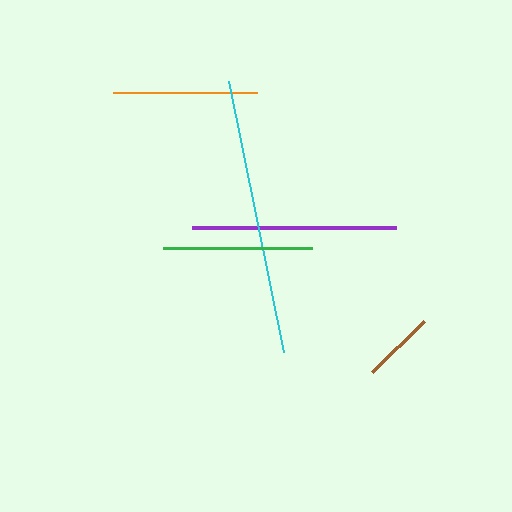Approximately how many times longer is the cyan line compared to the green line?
The cyan line is approximately 1.9 times the length of the green line.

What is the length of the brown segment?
The brown segment is approximately 73 pixels long.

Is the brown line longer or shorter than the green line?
The green line is longer than the brown line.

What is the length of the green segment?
The green segment is approximately 149 pixels long.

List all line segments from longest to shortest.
From longest to shortest: cyan, purple, green, orange, brown.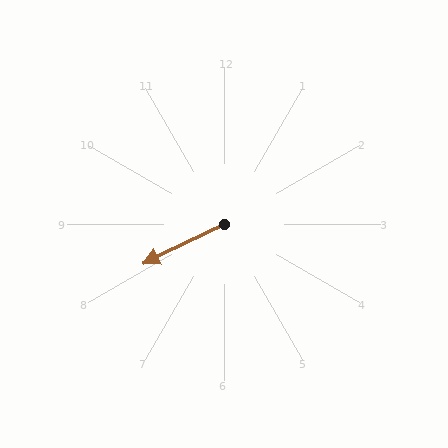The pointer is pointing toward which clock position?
Roughly 8 o'clock.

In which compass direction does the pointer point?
Southwest.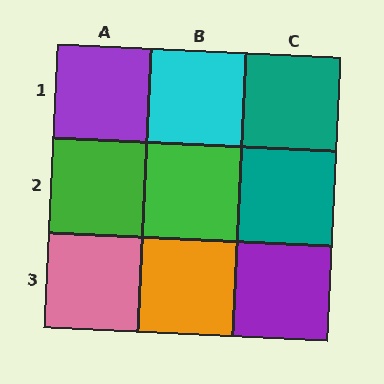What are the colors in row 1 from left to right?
Purple, cyan, teal.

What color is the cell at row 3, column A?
Pink.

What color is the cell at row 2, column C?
Teal.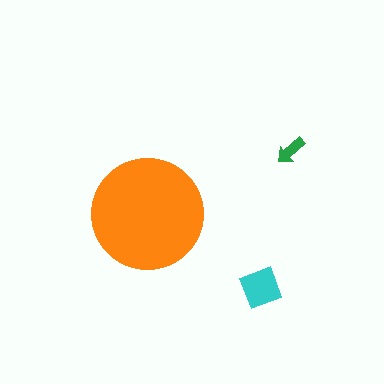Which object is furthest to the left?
The orange circle is leftmost.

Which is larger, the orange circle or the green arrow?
The orange circle.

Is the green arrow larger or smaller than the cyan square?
Smaller.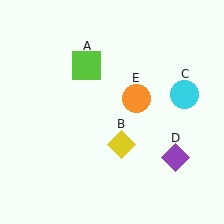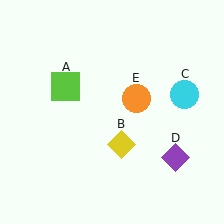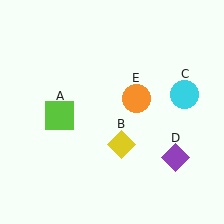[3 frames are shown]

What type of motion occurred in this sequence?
The lime square (object A) rotated counterclockwise around the center of the scene.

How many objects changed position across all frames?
1 object changed position: lime square (object A).